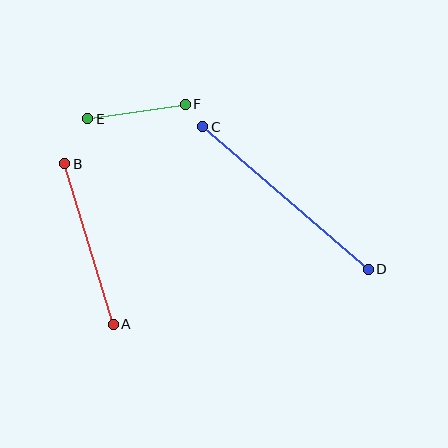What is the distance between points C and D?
The distance is approximately 218 pixels.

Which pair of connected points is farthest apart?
Points C and D are farthest apart.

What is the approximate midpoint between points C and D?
The midpoint is at approximately (285, 198) pixels.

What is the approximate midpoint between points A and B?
The midpoint is at approximately (89, 244) pixels.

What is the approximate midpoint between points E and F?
The midpoint is at approximately (136, 111) pixels.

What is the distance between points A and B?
The distance is approximately 167 pixels.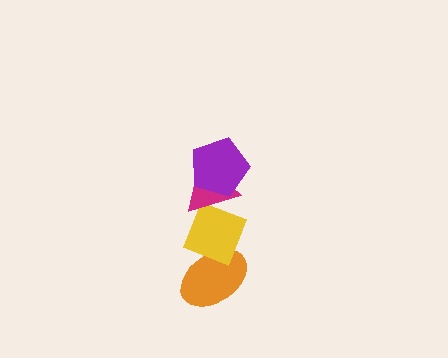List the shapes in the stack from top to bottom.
From top to bottom: the purple pentagon, the magenta triangle, the yellow diamond, the orange ellipse.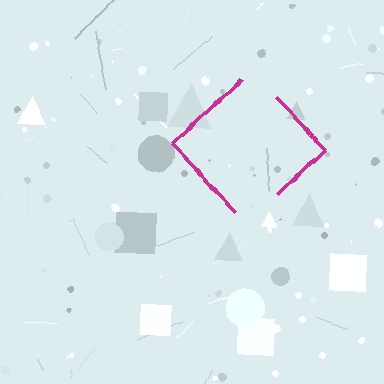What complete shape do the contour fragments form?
The contour fragments form a diamond.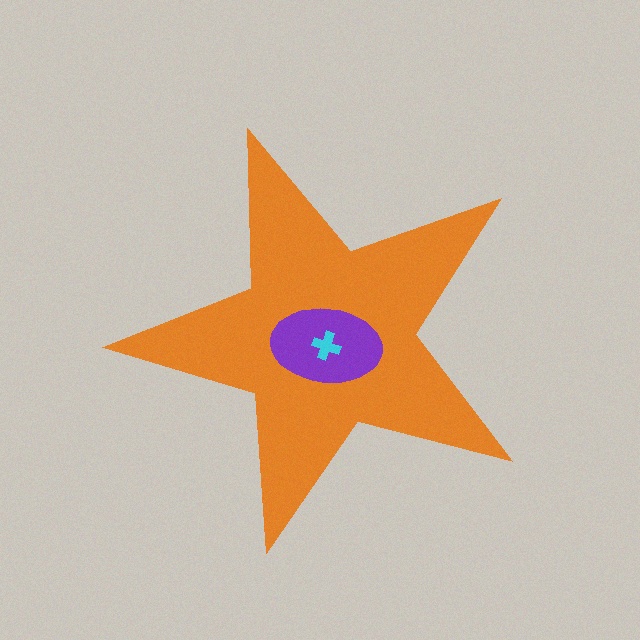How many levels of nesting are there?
3.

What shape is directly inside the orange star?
The purple ellipse.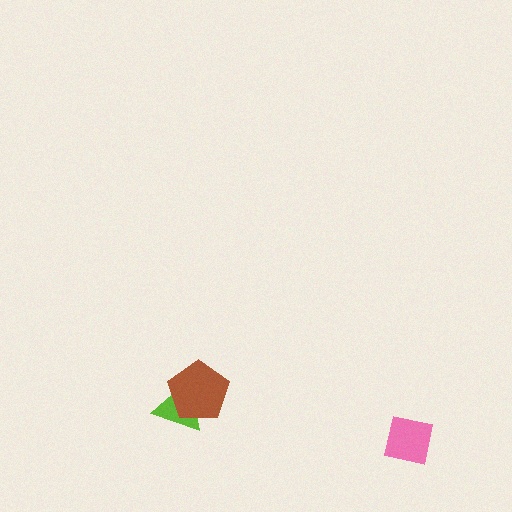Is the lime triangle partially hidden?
Yes, it is partially covered by another shape.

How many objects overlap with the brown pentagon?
1 object overlaps with the brown pentagon.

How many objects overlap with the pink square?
0 objects overlap with the pink square.